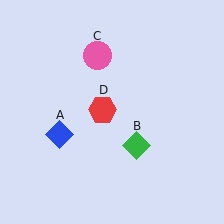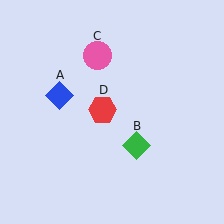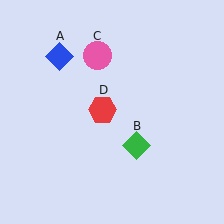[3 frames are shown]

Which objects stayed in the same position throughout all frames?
Green diamond (object B) and pink circle (object C) and red hexagon (object D) remained stationary.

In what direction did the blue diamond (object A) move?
The blue diamond (object A) moved up.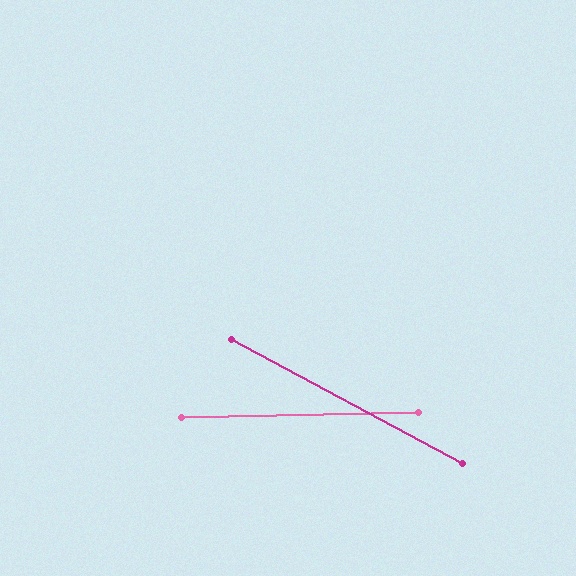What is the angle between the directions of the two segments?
Approximately 29 degrees.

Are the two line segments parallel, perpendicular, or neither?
Neither parallel nor perpendicular — they differ by about 29°.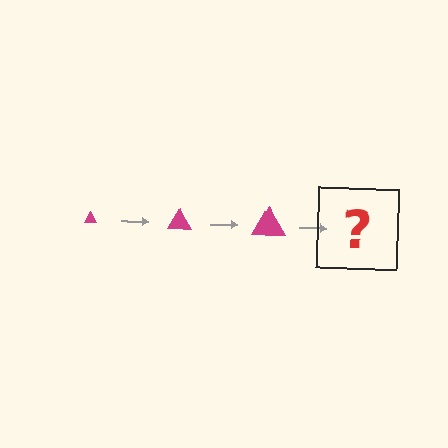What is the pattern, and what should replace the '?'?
The pattern is that the triangle gets progressively larger each step. The '?' should be a magenta triangle, larger than the previous one.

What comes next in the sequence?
The next element should be a magenta triangle, larger than the previous one.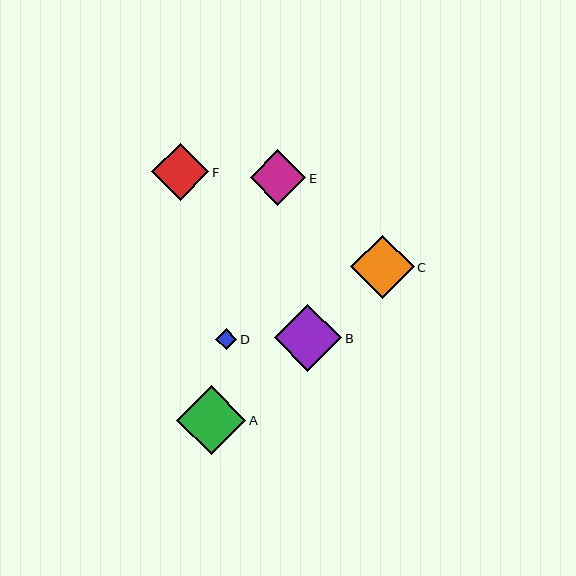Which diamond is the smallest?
Diamond D is the smallest with a size of approximately 21 pixels.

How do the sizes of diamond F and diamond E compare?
Diamond F and diamond E are approximately the same size.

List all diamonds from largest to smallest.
From largest to smallest: A, B, C, F, E, D.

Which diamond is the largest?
Diamond A is the largest with a size of approximately 70 pixels.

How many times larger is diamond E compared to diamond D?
Diamond E is approximately 2.7 times the size of diamond D.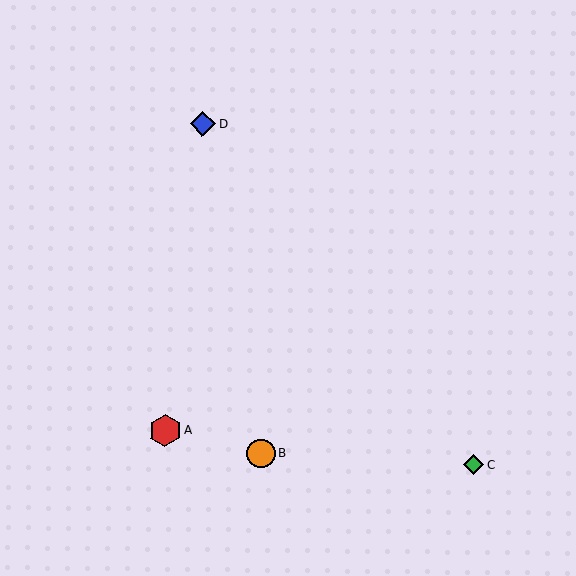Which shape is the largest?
The red hexagon (labeled A) is the largest.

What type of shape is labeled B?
Shape B is an orange circle.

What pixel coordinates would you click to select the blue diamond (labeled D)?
Click at (203, 124) to select the blue diamond D.